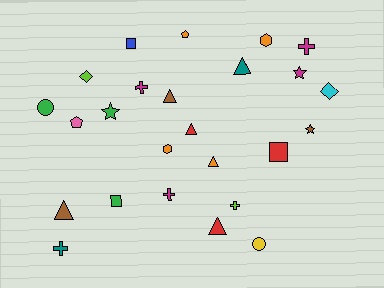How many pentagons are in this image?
There are 2 pentagons.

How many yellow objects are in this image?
There is 1 yellow object.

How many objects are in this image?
There are 25 objects.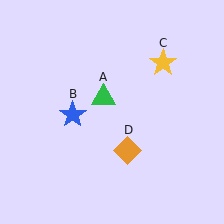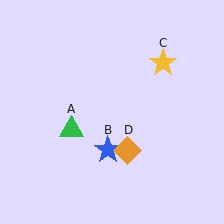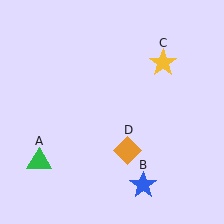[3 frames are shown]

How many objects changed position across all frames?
2 objects changed position: green triangle (object A), blue star (object B).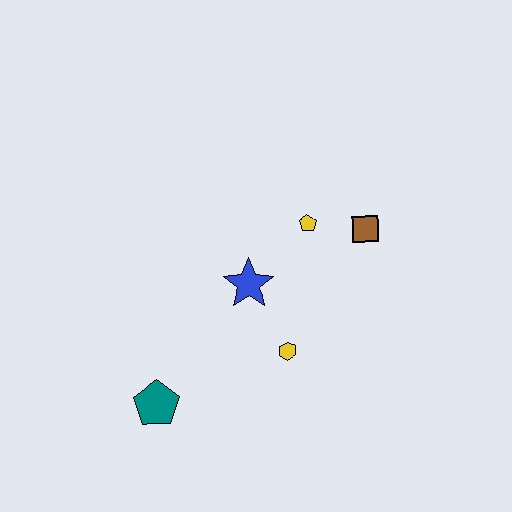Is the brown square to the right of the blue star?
Yes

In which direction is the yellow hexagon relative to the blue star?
The yellow hexagon is below the blue star.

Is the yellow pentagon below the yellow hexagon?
No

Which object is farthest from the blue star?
The teal pentagon is farthest from the blue star.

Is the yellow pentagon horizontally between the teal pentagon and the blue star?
No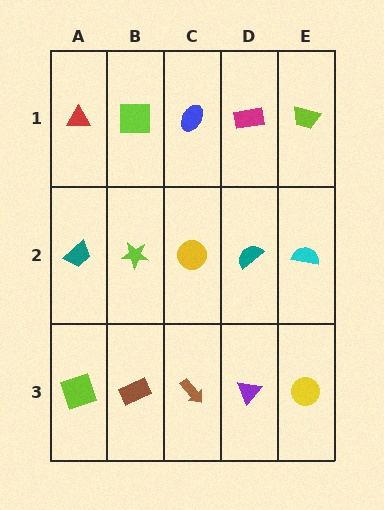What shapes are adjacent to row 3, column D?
A teal semicircle (row 2, column D), a brown arrow (row 3, column C), a yellow circle (row 3, column E).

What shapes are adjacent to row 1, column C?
A yellow circle (row 2, column C), a lime square (row 1, column B), a magenta rectangle (row 1, column D).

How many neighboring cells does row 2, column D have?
4.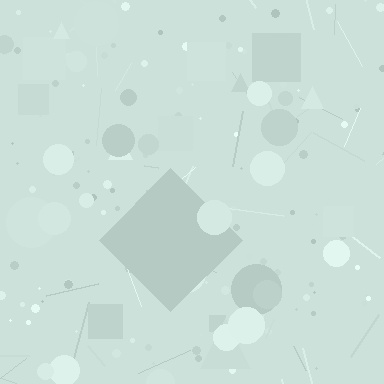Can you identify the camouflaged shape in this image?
The camouflaged shape is a diamond.